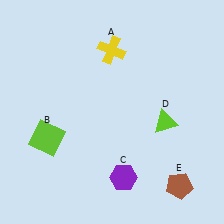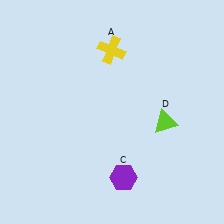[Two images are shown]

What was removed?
The lime square (B), the brown pentagon (E) were removed in Image 2.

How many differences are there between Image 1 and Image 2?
There are 2 differences between the two images.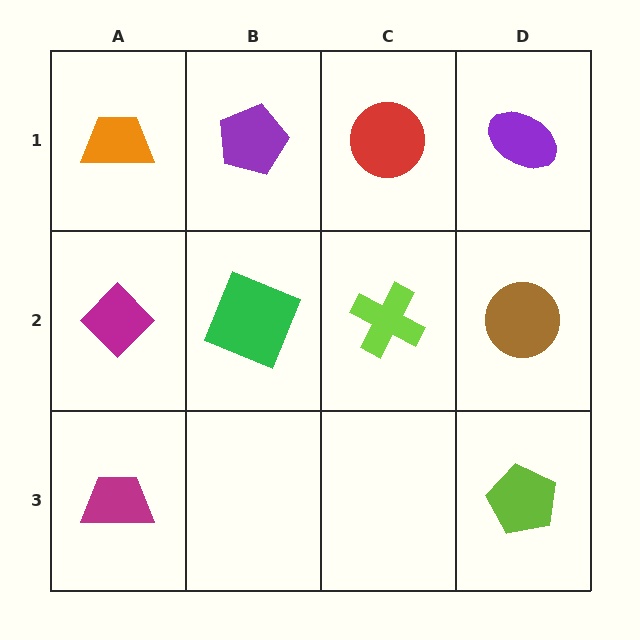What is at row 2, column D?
A brown circle.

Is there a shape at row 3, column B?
No, that cell is empty.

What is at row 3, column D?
A lime pentagon.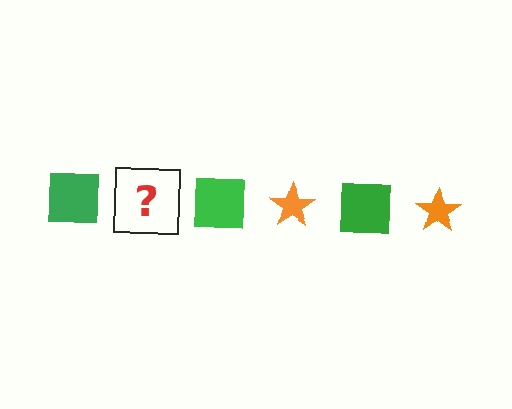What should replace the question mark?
The question mark should be replaced with an orange star.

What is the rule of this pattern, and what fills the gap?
The rule is that the pattern alternates between green square and orange star. The gap should be filled with an orange star.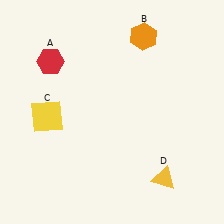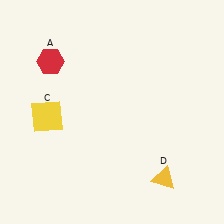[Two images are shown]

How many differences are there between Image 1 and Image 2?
There is 1 difference between the two images.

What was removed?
The orange hexagon (B) was removed in Image 2.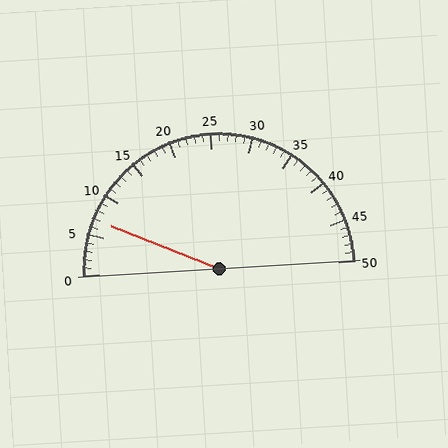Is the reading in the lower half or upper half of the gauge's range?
The reading is in the lower half of the range (0 to 50).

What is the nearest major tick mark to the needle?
The nearest major tick mark is 5.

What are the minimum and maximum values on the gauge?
The gauge ranges from 0 to 50.